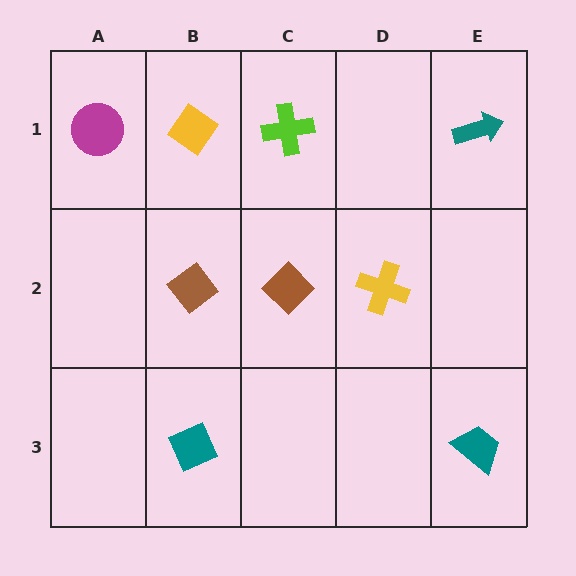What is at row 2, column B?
A brown diamond.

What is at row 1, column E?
A teal arrow.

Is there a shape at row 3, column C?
No, that cell is empty.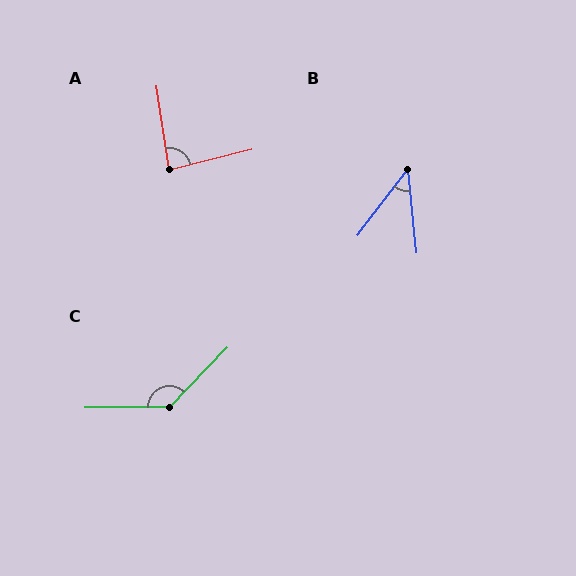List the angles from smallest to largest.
B (43°), A (85°), C (135°).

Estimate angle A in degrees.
Approximately 85 degrees.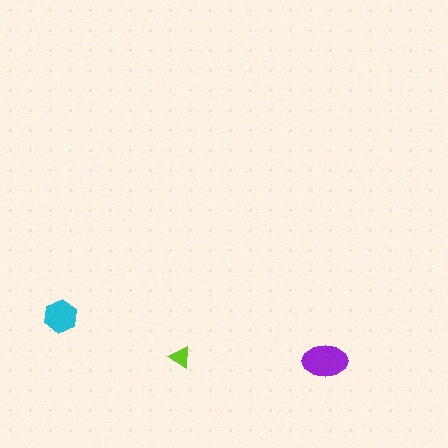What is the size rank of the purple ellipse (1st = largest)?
1st.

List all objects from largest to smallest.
The purple ellipse, the cyan hexagon, the lime triangle.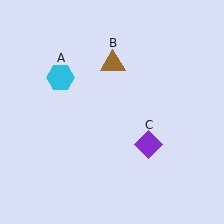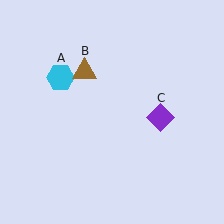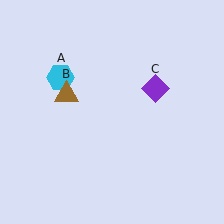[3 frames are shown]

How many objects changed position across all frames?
2 objects changed position: brown triangle (object B), purple diamond (object C).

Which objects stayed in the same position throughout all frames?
Cyan hexagon (object A) remained stationary.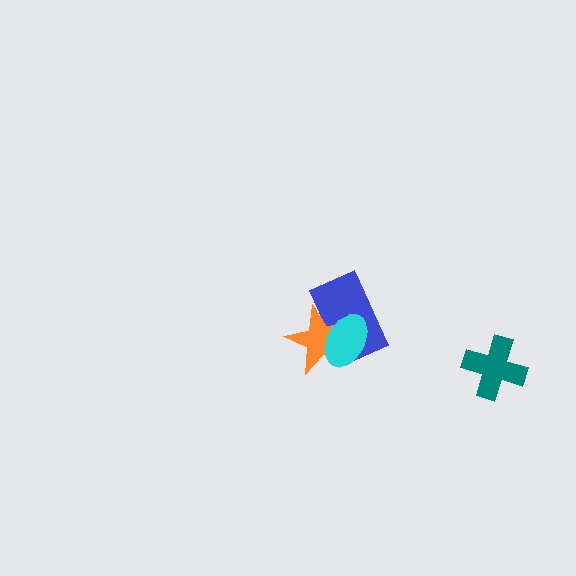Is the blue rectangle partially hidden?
Yes, it is partially covered by another shape.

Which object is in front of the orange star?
The cyan ellipse is in front of the orange star.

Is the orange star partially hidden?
Yes, it is partially covered by another shape.